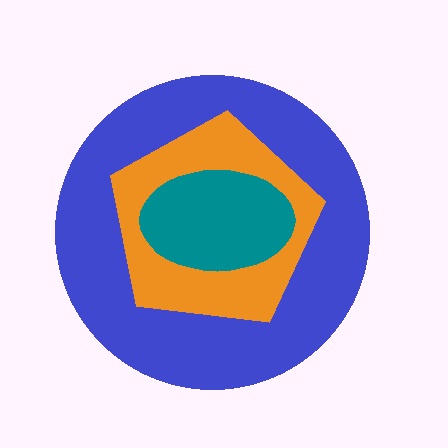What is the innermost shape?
The teal ellipse.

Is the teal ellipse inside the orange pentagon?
Yes.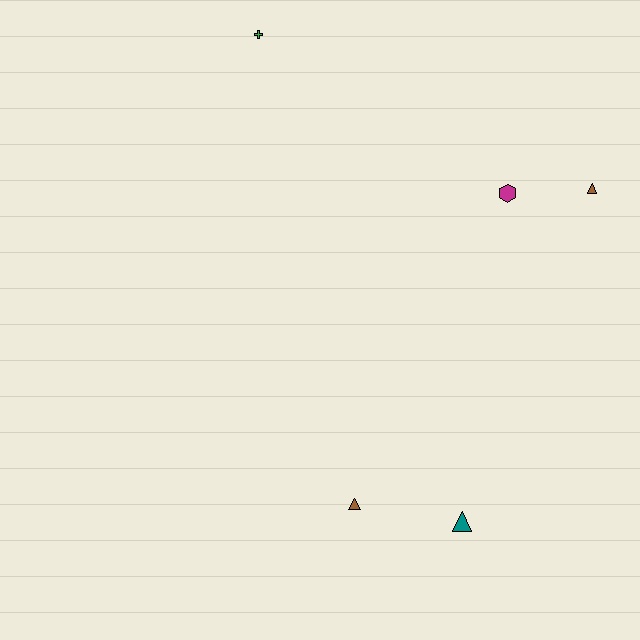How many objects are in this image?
There are 5 objects.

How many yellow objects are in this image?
There are no yellow objects.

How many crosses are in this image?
There is 1 cross.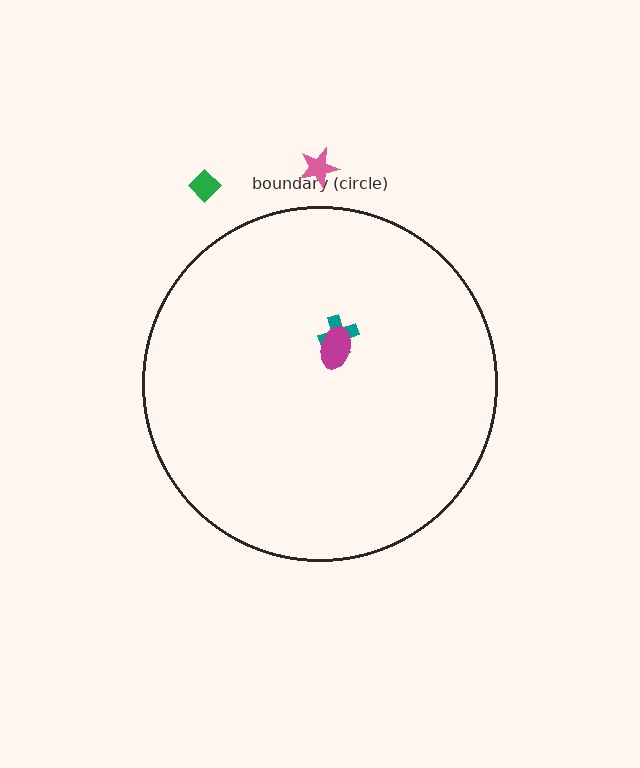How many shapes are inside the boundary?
2 inside, 2 outside.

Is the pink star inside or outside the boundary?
Outside.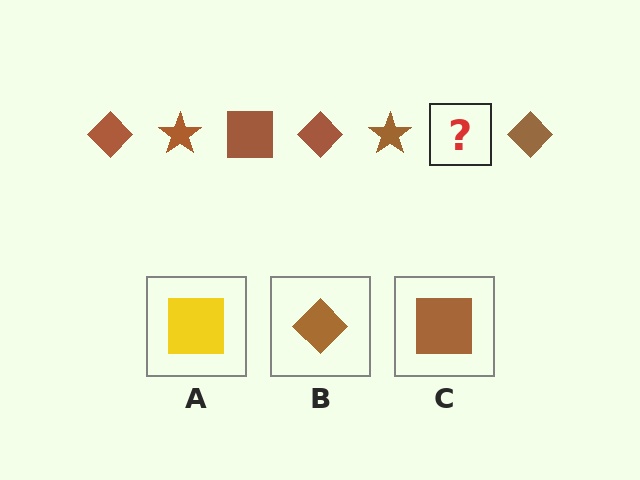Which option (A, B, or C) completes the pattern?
C.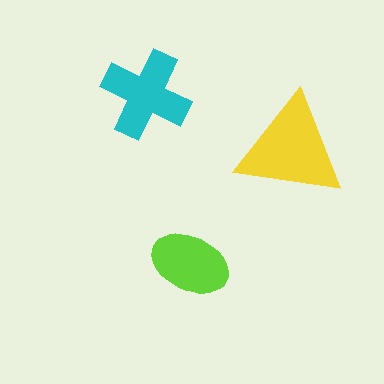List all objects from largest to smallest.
The yellow triangle, the cyan cross, the lime ellipse.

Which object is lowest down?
The lime ellipse is bottommost.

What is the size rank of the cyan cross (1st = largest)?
2nd.